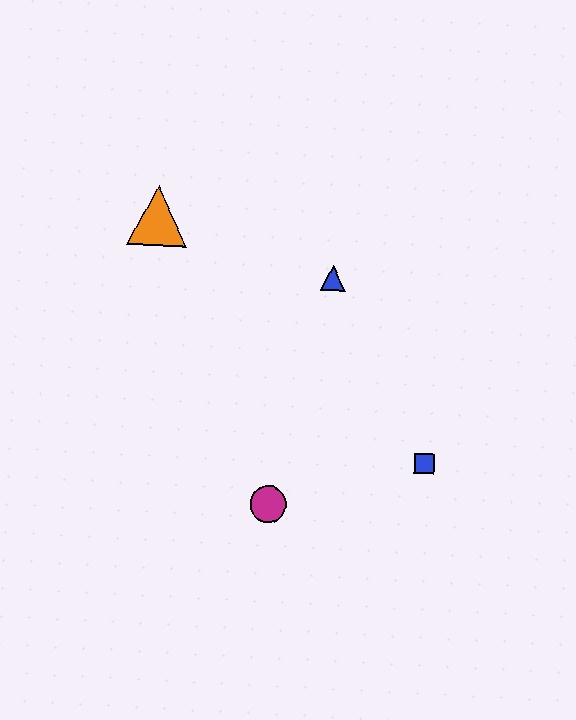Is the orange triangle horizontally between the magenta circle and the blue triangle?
No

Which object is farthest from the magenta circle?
The orange triangle is farthest from the magenta circle.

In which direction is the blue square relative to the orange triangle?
The blue square is to the right of the orange triangle.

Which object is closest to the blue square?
The magenta circle is closest to the blue square.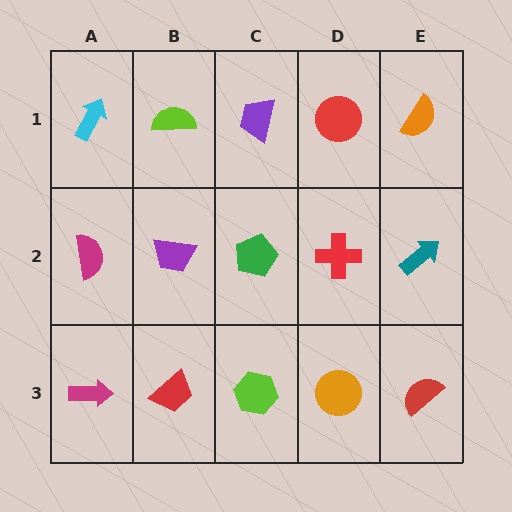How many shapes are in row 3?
5 shapes.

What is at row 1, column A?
A cyan arrow.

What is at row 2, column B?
A purple trapezoid.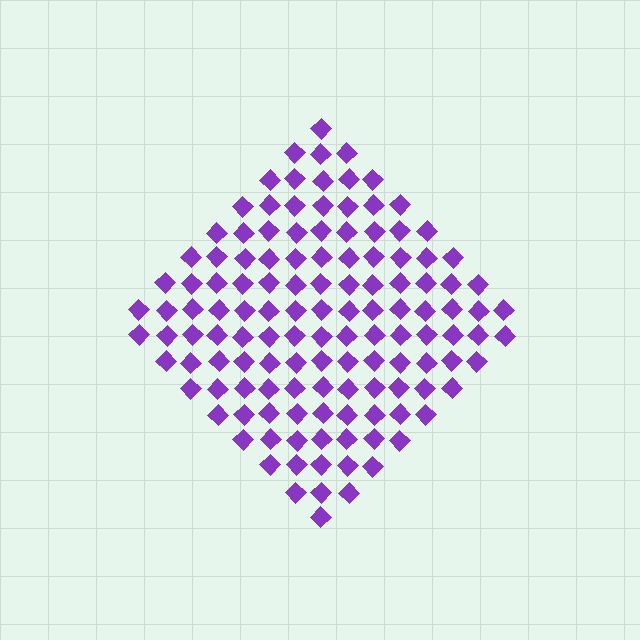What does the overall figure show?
The overall figure shows a diamond.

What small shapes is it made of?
It is made of small diamonds.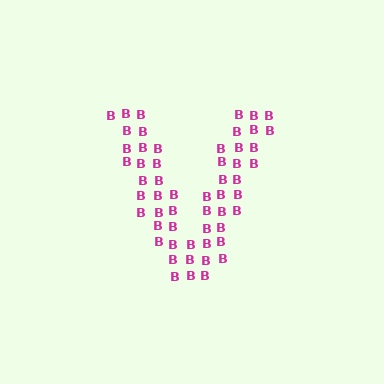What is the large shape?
The large shape is the letter V.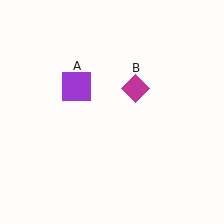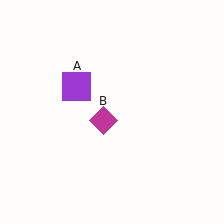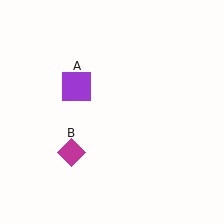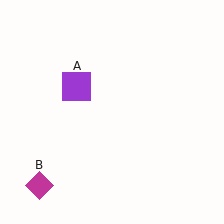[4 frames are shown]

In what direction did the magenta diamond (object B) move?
The magenta diamond (object B) moved down and to the left.